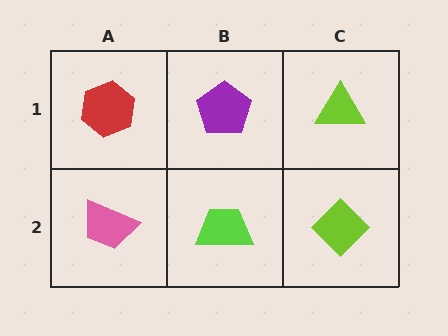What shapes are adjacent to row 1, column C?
A lime diamond (row 2, column C), a purple pentagon (row 1, column B).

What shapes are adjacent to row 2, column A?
A red hexagon (row 1, column A), a lime trapezoid (row 2, column B).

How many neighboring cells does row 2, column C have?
2.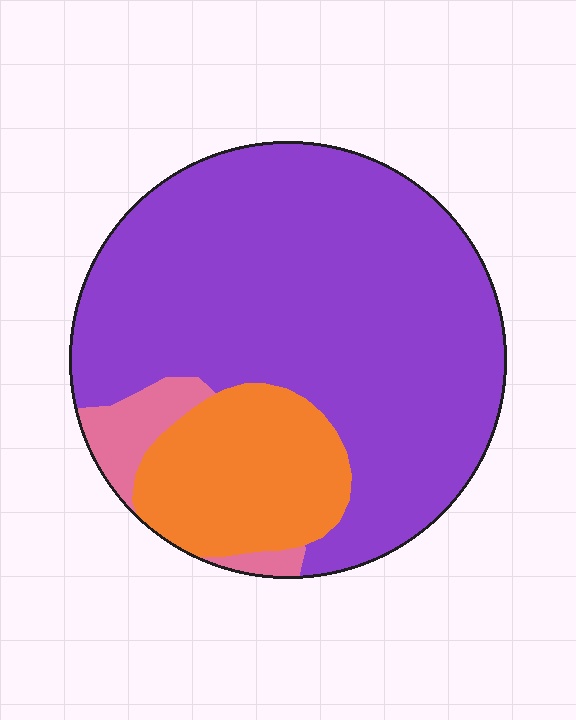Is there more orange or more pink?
Orange.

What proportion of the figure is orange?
Orange takes up between a sixth and a third of the figure.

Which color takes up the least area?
Pink, at roughly 5%.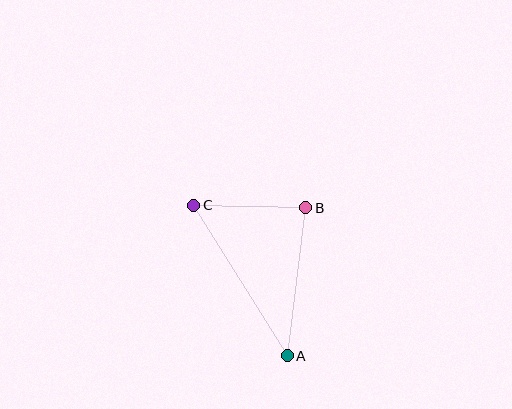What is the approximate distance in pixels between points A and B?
The distance between A and B is approximately 149 pixels.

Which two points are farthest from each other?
Points A and C are farthest from each other.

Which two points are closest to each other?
Points B and C are closest to each other.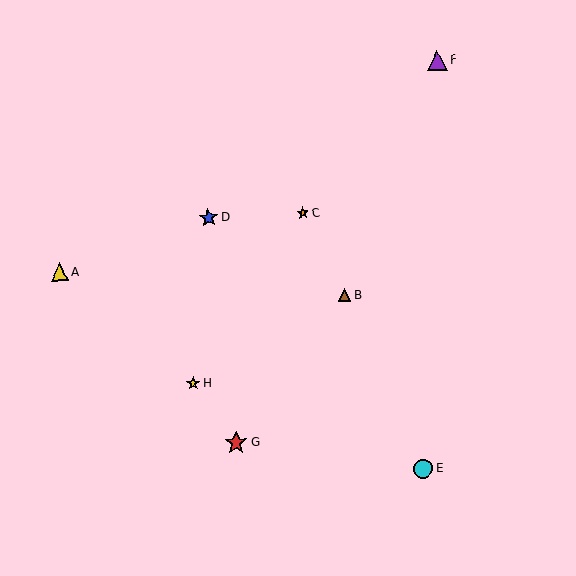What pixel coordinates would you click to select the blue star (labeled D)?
Click at (208, 218) to select the blue star D.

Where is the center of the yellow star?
The center of the yellow star is at (193, 383).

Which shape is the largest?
The red star (labeled G) is the largest.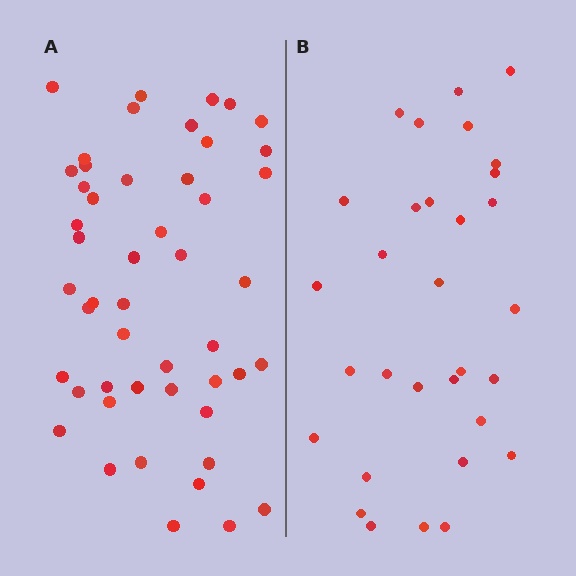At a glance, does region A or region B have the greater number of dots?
Region A (the left region) has more dots.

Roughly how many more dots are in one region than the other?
Region A has approximately 20 more dots than region B.